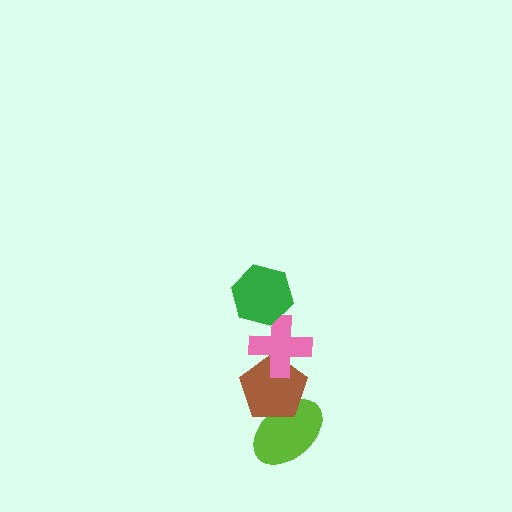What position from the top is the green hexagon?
The green hexagon is 1st from the top.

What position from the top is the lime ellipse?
The lime ellipse is 4th from the top.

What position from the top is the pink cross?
The pink cross is 2nd from the top.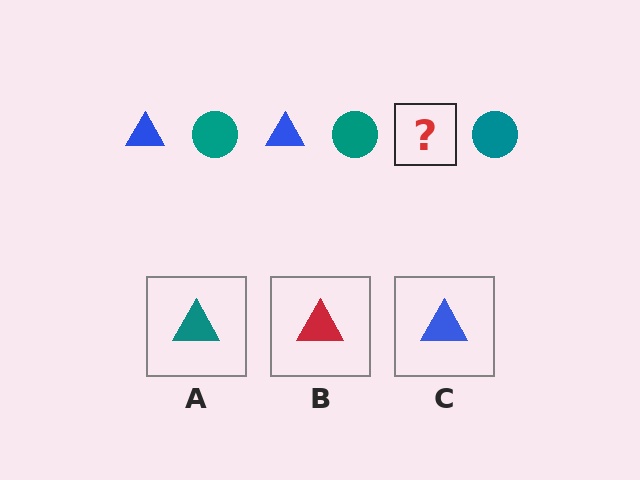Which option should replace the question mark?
Option C.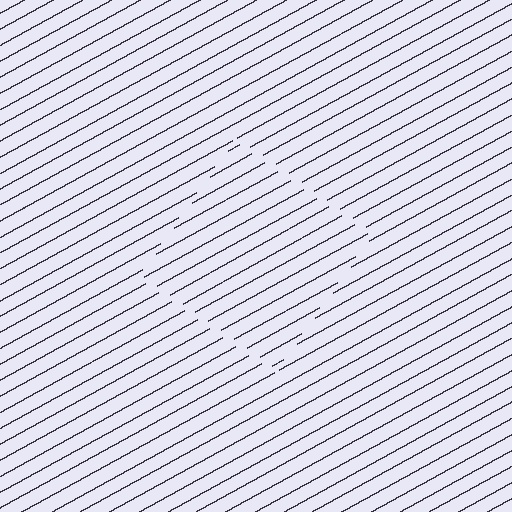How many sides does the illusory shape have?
4 sides — the line-ends trace a square.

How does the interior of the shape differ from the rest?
The interior of the shape contains the same grating, shifted by half a period — the contour is defined by the phase discontinuity where line-ends from the inner and outer gratings abut.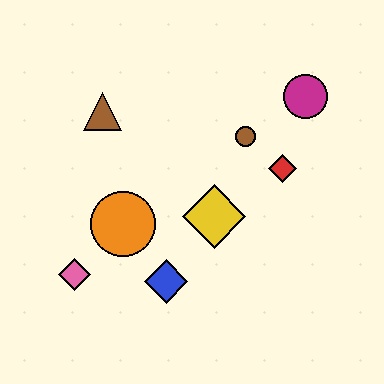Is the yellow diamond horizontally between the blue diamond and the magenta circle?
Yes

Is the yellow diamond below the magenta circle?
Yes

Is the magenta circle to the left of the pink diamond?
No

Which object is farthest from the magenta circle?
The pink diamond is farthest from the magenta circle.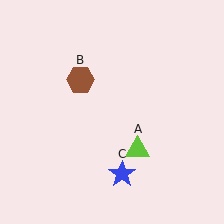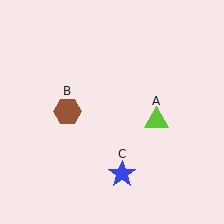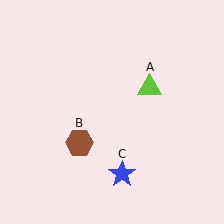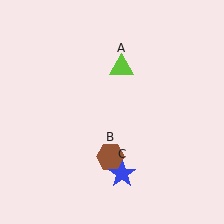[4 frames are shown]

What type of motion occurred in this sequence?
The lime triangle (object A), brown hexagon (object B) rotated counterclockwise around the center of the scene.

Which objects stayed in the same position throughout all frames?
Blue star (object C) remained stationary.